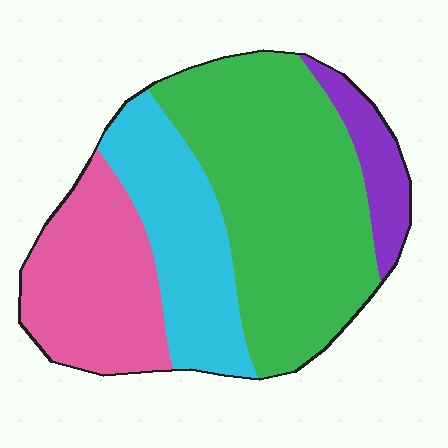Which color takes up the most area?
Green, at roughly 45%.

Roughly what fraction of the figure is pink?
Pink covers around 25% of the figure.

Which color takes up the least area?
Purple, at roughly 10%.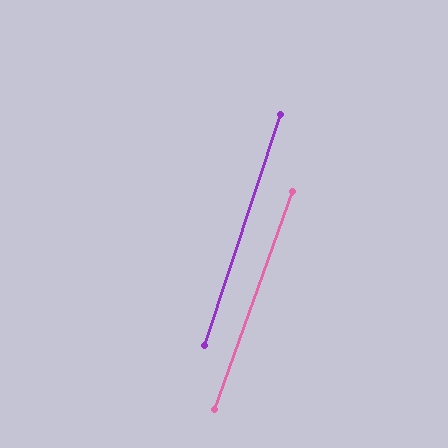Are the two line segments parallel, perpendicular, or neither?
Parallel — their directions differ by only 1.7°.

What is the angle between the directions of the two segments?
Approximately 2 degrees.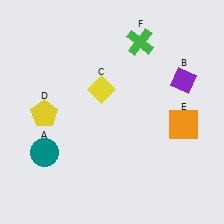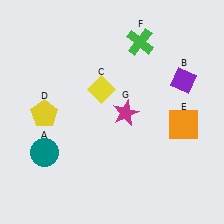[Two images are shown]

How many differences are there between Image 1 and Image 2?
There is 1 difference between the two images.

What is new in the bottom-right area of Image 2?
A magenta star (G) was added in the bottom-right area of Image 2.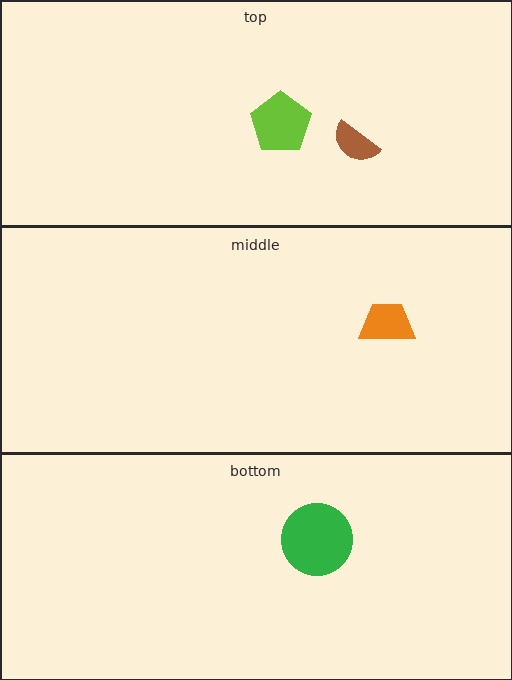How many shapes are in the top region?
2.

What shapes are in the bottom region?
The green circle.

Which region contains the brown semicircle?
The top region.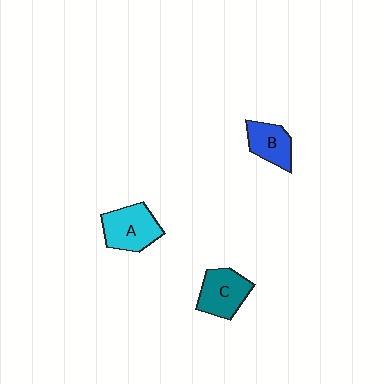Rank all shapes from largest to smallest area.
From largest to smallest: A (cyan), C (teal), B (blue).